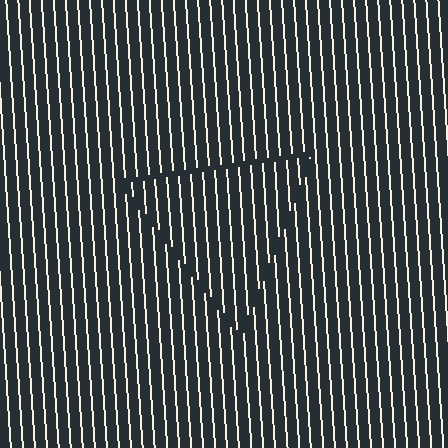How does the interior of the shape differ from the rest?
The interior of the shape contains the same grating, shifted by half a period — the contour is defined by the phase discontinuity where line-ends from the inner and outer gratings abut.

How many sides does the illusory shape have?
3 sides — the line-ends trace a triangle.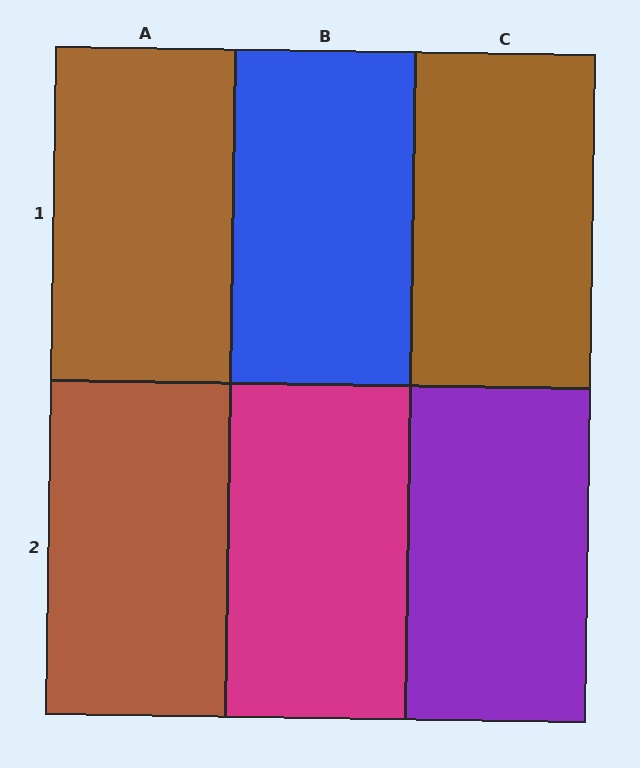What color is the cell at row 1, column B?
Blue.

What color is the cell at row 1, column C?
Brown.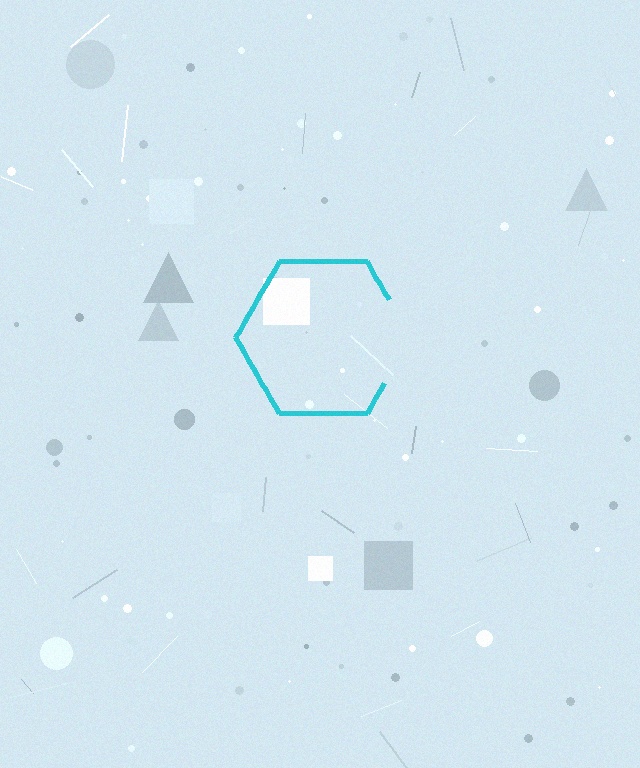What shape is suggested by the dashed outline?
The dashed outline suggests a hexagon.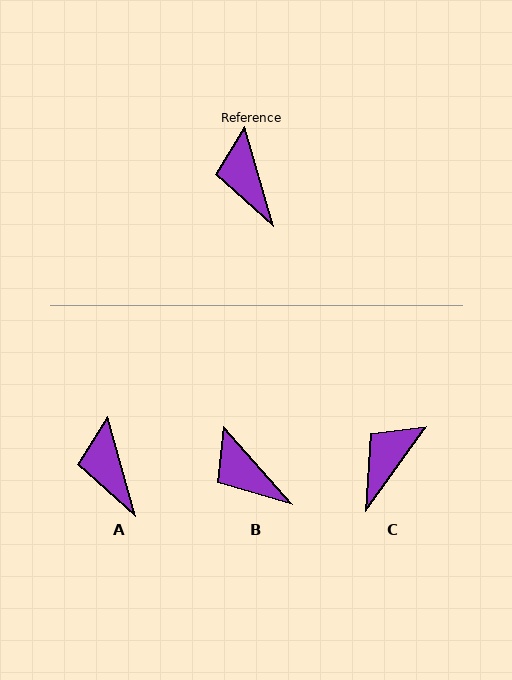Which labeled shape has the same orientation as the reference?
A.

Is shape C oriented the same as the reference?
No, it is off by about 52 degrees.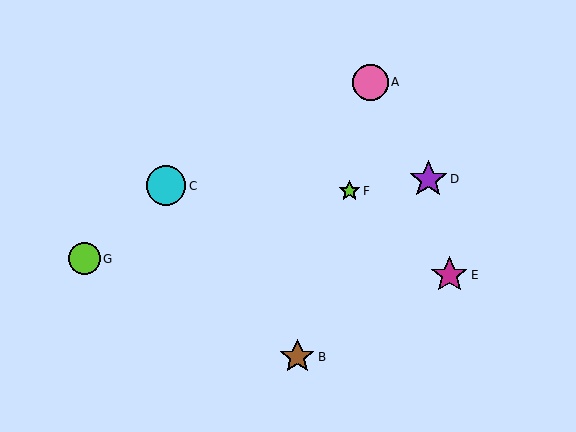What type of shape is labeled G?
Shape G is a lime circle.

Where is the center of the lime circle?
The center of the lime circle is at (85, 259).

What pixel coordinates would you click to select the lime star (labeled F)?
Click at (349, 191) to select the lime star F.